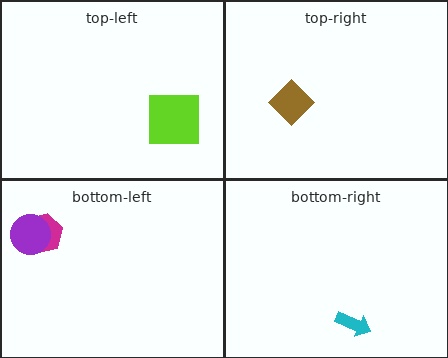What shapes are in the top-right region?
The brown diamond.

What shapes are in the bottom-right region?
The cyan arrow.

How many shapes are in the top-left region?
1.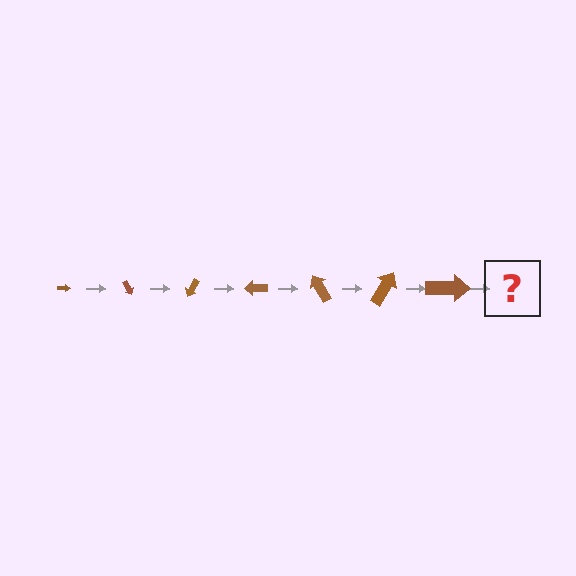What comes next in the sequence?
The next element should be an arrow, larger than the previous one and rotated 420 degrees from the start.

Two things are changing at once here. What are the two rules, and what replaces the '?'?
The two rules are that the arrow grows larger each step and it rotates 60 degrees each step. The '?' should be an arrow, larger than the previous one and rotated 420 degrees from the start.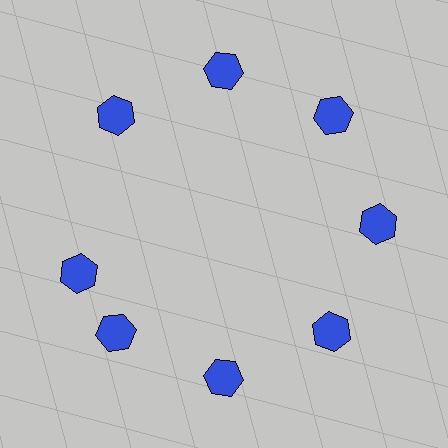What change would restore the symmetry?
The symmetry would be restored by rotating it back into even spacing with its neighbors so that all 8 hexagons sit at equal angles and equal distance from the center.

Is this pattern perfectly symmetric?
No. The 8 blue hexagons are arranged in a ring, but one element near the 9 o'clock position is rotated out of alignment along the ring, breaking the 8-fold rotational symmetry.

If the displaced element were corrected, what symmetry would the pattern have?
It would have 8-fold rotational symmetry — the pattern would map onto itself every 45 degrees.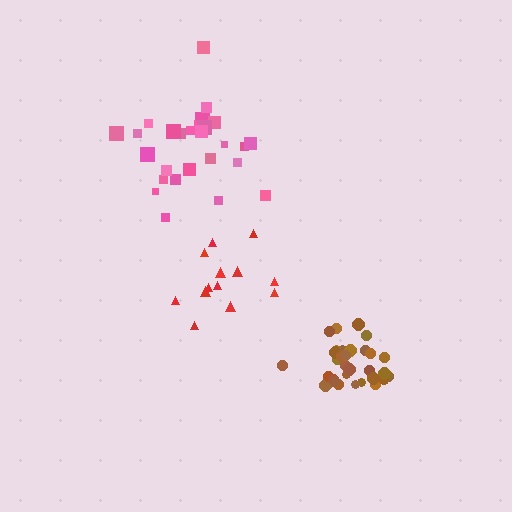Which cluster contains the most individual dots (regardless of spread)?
Brown (32).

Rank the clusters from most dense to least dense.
brown, pink, red.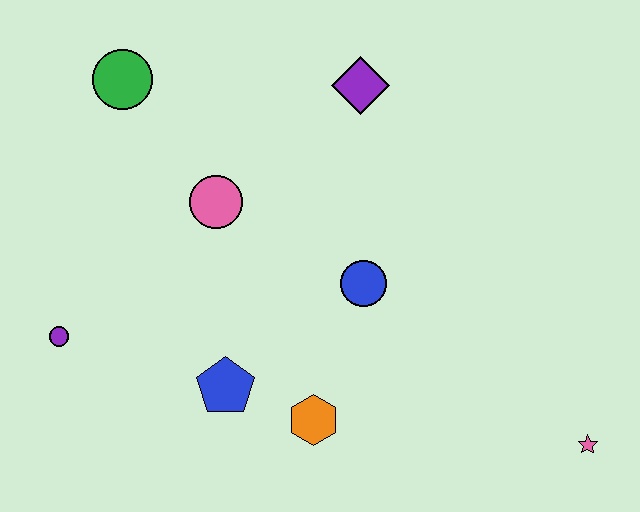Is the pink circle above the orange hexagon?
Yes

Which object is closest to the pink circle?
The green circle is closest to the pink circle.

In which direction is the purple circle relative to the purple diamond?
The purple circle is to the left of the purple diamond.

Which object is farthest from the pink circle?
The pink star is farthest from the pink circle.